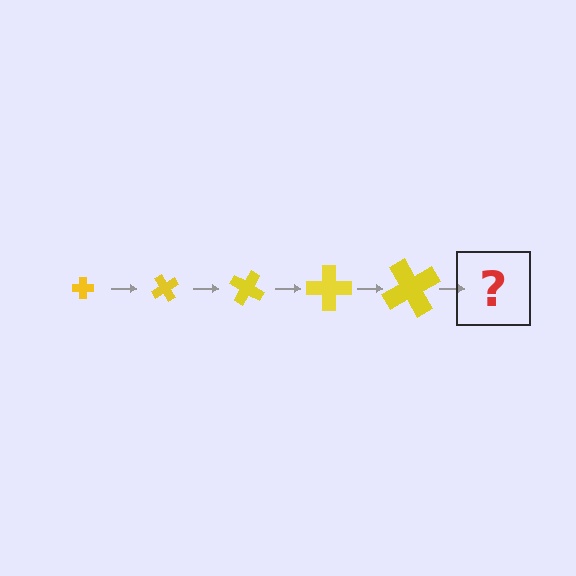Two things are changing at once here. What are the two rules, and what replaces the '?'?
The two rules are that the cross grows larger each step and it rotates 60 degrees each step. The '?' should be a cross, larger than the previous one and rotated 300 degrees from the start.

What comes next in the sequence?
The next element should be a cross, larger than the previous one and rotated 300 degrees from the start.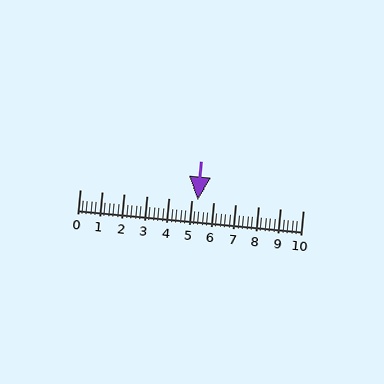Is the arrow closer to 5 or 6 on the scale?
The arrow is closer to 5.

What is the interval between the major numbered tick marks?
The major tick marks are spaced 1 units apart.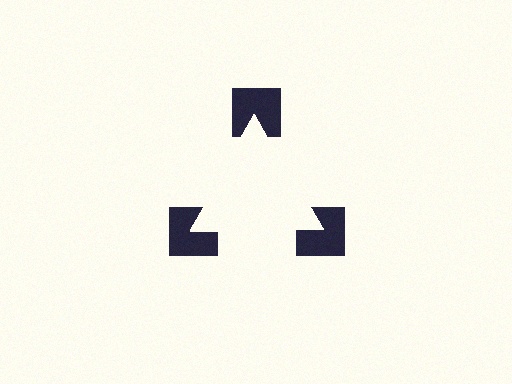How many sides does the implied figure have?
3 sides.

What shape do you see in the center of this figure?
An illusory triangle — its edges are inferred from the aligned wedge cuts in the notched squares, not physically drawn.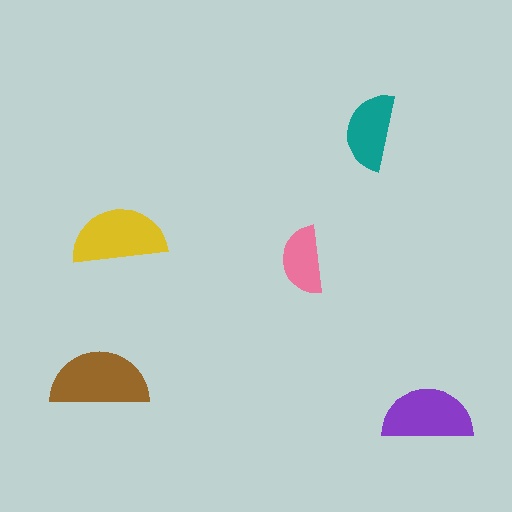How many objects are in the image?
There are 5 objects in the image.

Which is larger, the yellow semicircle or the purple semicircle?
The yellow one.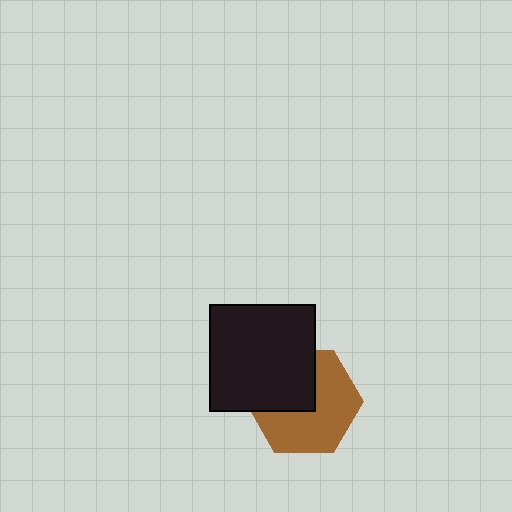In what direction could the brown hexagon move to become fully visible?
The brown hexagon could move toward the lower-right. That would shift it out from behind the black square entirely.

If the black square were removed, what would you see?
You would see the complete brown hexagon.